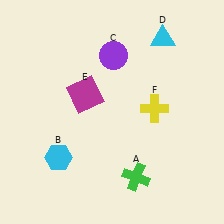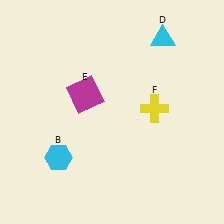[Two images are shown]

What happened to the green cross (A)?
The green cross (A) was removed in Image 2. It was in the bottom-right area of Image 1.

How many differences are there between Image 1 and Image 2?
There are 2 differences between the two images.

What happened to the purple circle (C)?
The purple circle (C) was removed in Image 2. It was in the top-right area of Image 1.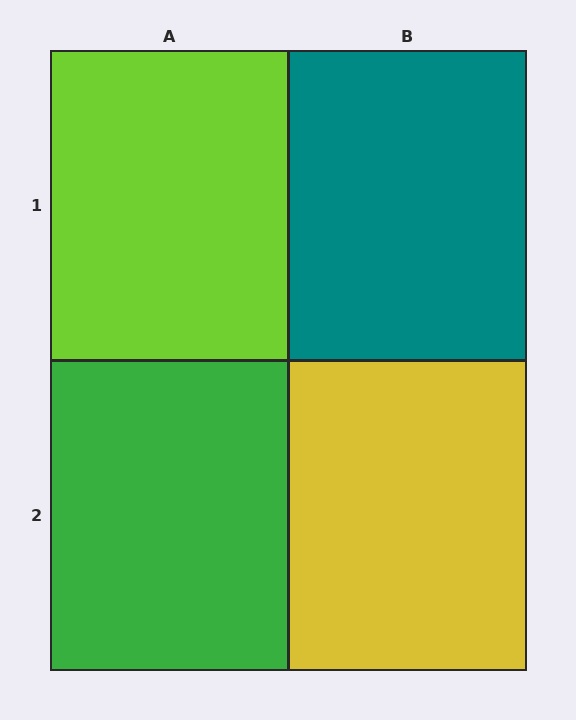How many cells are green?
1 cell is green.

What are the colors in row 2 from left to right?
Green, yellow.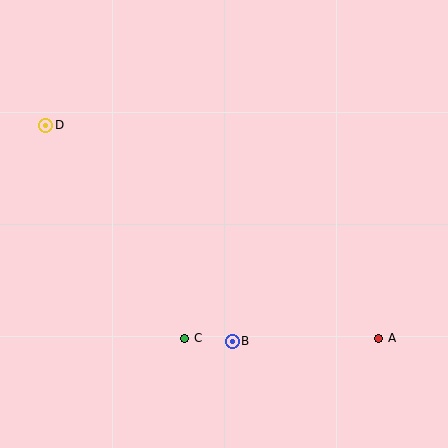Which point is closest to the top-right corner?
Point A is closest to the top-right corner.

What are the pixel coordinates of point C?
Point C is at (185, 338).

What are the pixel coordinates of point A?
Point A is at (379, 338).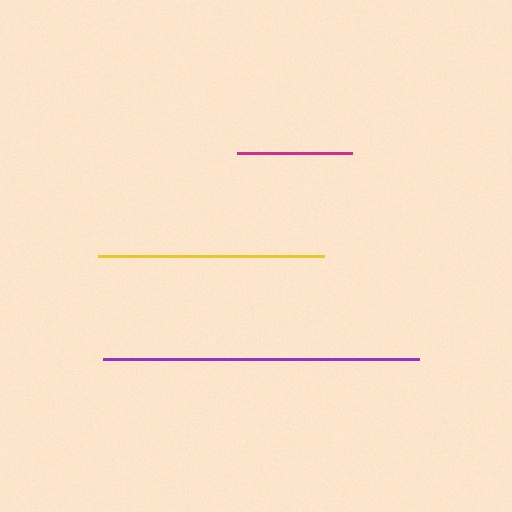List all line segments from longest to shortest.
From longest to shortest: purple, yellow, magenta.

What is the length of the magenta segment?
The magenta segment is approximately 115 pixels long.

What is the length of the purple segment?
The purple segment is approximately 316 pixels long.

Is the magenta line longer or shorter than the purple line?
The purple line is longer than the magenta line.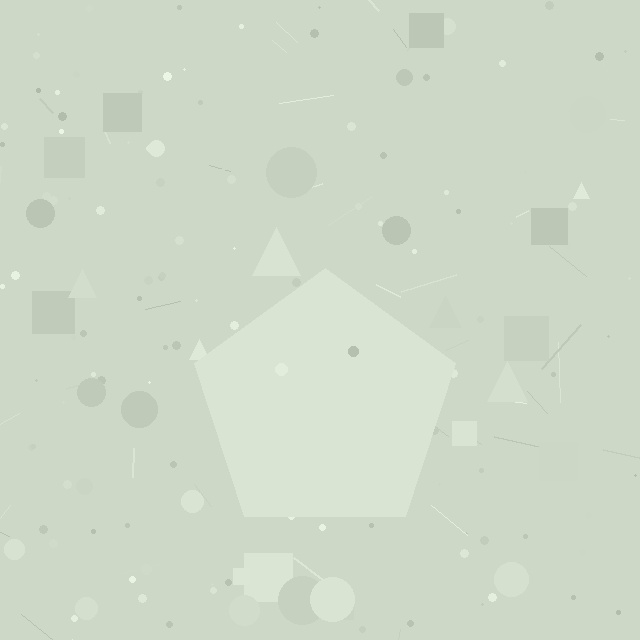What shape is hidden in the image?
A pentagon is hidden in the image.